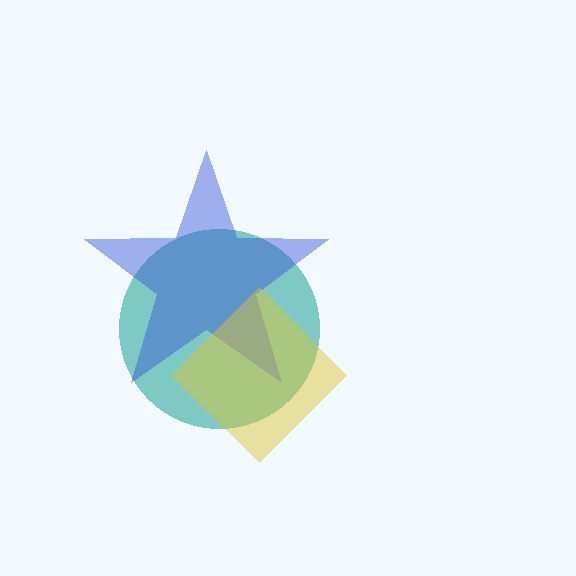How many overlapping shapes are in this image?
There are 3 overlapping shapes in the image.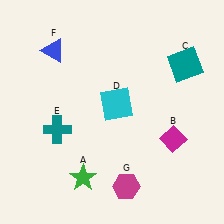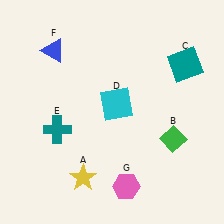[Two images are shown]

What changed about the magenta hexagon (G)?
In Image 1, G is magenta. In Image 2, it changed to pink.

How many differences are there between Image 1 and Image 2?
There are 3 differences between the two images.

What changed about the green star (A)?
In Image 1, A is green. In Image 2, it changed to yellow.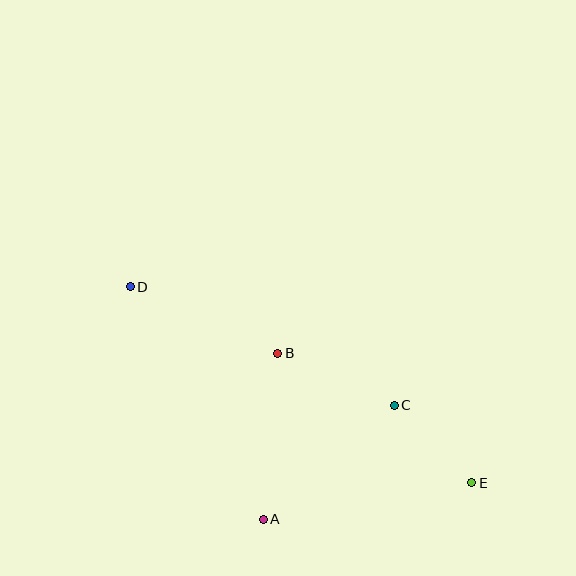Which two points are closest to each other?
Points C and E are closest to each other.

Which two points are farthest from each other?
Points D and E are farthest from each other.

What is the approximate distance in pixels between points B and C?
The distance between B and C is approximately 128 pixels.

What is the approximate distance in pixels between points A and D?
The distance between A and D is approximately 268 pixels.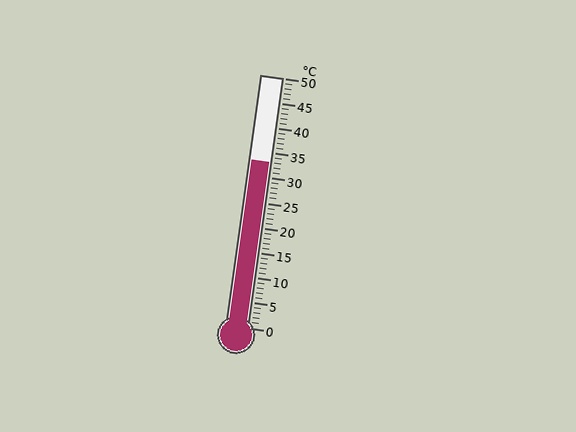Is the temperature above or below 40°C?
The temperature is below 40°C.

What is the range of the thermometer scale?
The thermometer scale ranges from 0°C to 50°C.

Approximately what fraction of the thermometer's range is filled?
The thermometer is filled to approximately 65% of its range.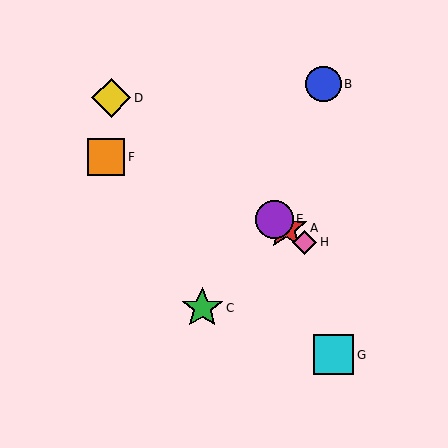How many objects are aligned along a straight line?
4 objects (A, D, E, H) are aligned along a straight line.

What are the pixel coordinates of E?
Object E is at (274, 219).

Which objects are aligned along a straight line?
Objects A, D, E, H are aligned along a straight line.